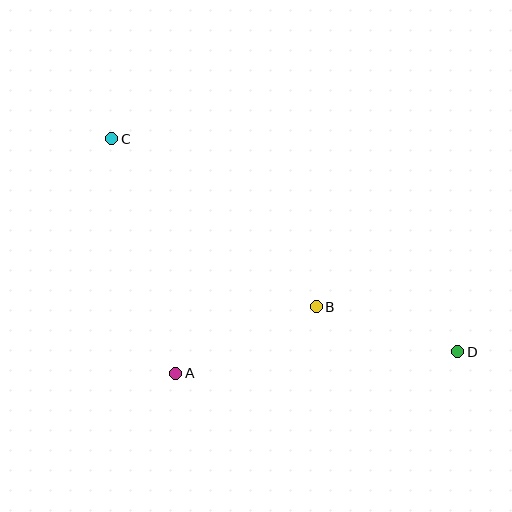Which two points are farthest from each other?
Points C and D are farthest from each other.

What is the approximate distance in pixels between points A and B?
The distance between A and B is approximately 155 pixels.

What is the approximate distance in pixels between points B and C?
The distance between B and C is approximately 265 pixels.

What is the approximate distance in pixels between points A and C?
The distance between A and C is approximately 243 pixels.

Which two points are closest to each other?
Points B and D are closest to each other.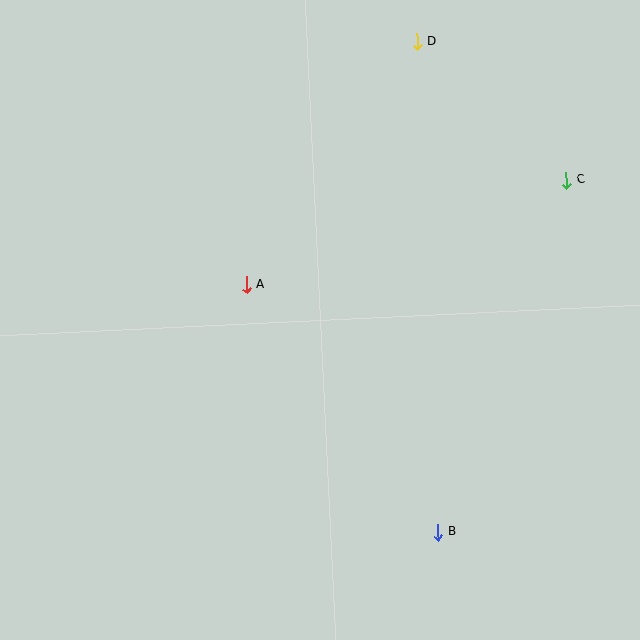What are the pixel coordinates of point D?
Point D is at (417, 42).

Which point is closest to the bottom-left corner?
Point A is closest to the bottom-left corner.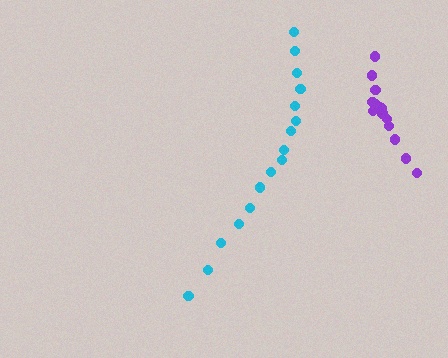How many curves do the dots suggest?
There are 2 distinct paths.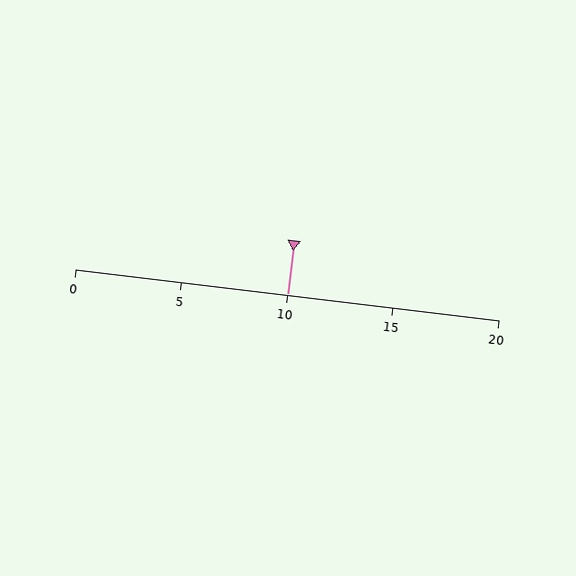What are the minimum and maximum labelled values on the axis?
The axis runs from 0 to 20.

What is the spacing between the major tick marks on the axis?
The major ticks are spaced 5 apart.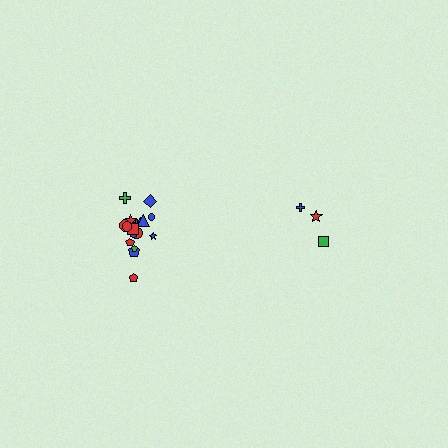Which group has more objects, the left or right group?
The left group.